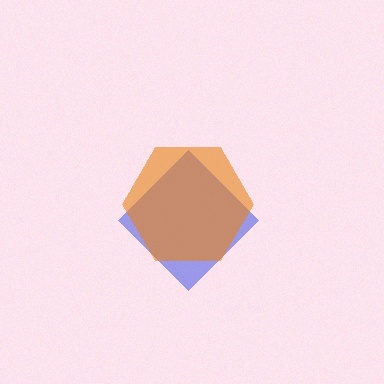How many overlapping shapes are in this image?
There are 2 overlapping shapes in the image.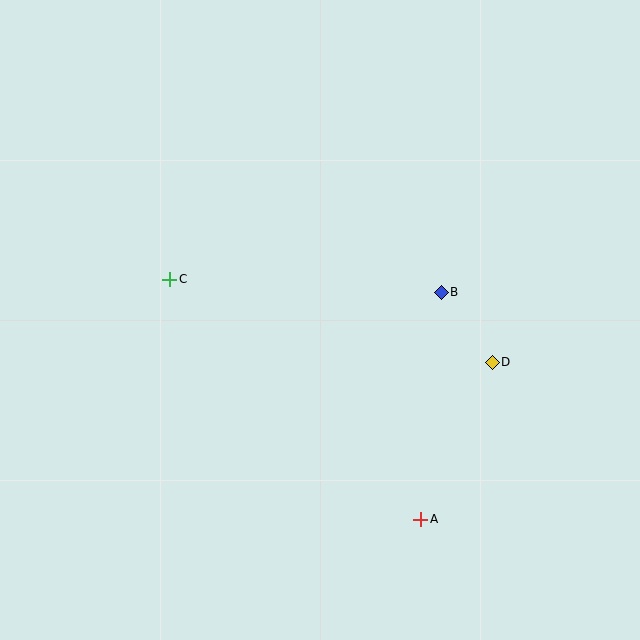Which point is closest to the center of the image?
Point B at (441, 292) is closest to the center.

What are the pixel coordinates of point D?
Point D is at (492, 362).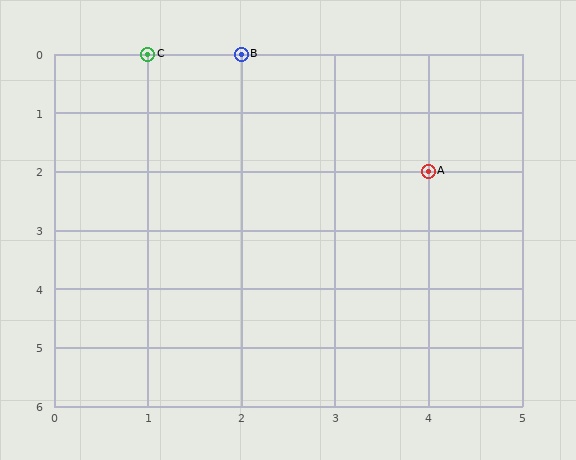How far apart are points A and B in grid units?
Points A and B are 2 columns and 2 rows apart (about 2.8 grid units diagonally).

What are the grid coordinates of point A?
Point A is at grid coordinates (4, 2).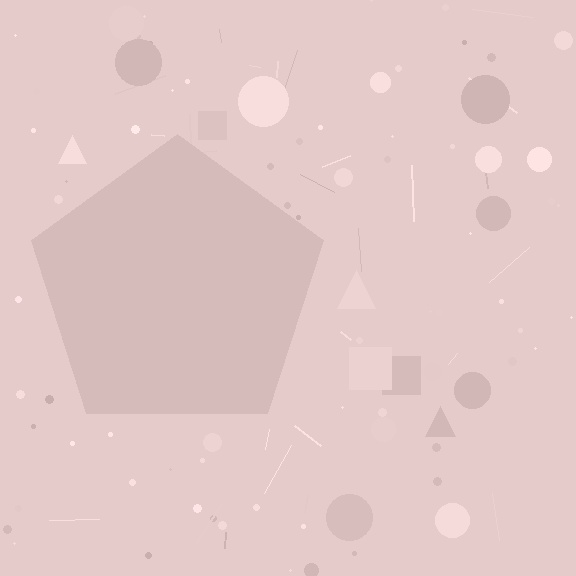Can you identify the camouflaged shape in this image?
The camouflaged shape is a pentagon.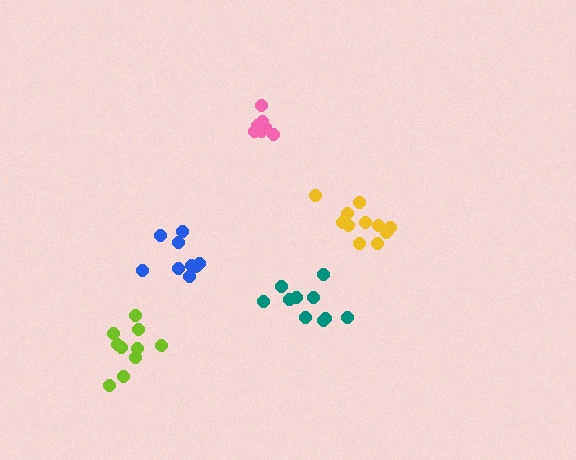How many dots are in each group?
Group 1: 10 dots, Group 2: 10 dots, Group 3: 11 dots, Group 4: 9 dots, Group 5: 8 dots (48 total).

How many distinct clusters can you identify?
There are 5 distinct clusters.